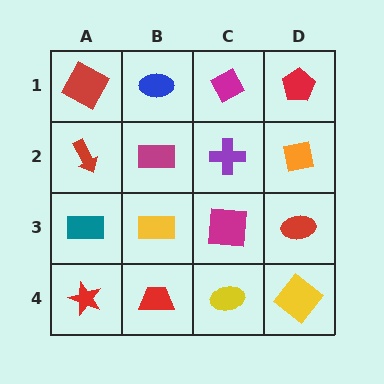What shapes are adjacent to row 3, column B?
A magenta rectangle (row 2, column B), a red trapezoid (row 4, column B), a teal rectangle (row 3, column A), a magenta square (row 3, column C).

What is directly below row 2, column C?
A magenta square.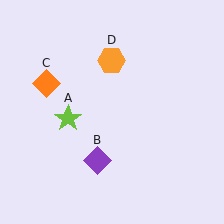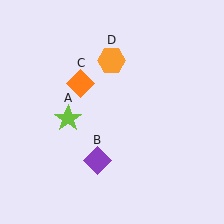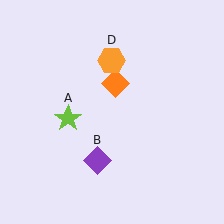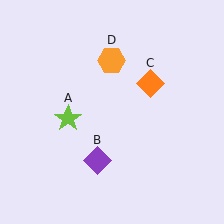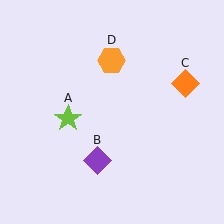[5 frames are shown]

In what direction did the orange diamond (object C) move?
The orange diamond (object C) moved right.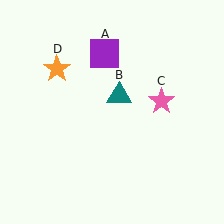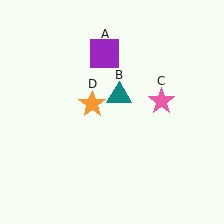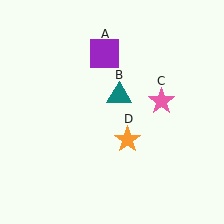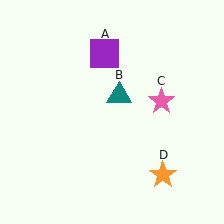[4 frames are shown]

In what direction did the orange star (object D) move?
The orange star (object D) moved down and to the right.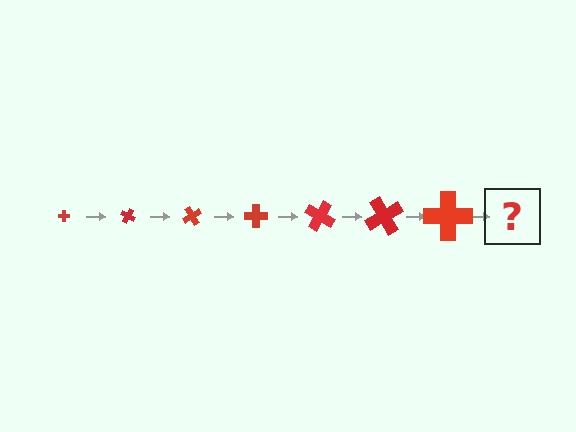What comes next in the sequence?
The next element should be a cross, larger than the previous one and rotated 210 degrees from the start.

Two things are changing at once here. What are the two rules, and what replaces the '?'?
The two rules are that the cross grows larger each step and it rotates 30 degrees each step. The '?' should be a cross, larger than the previous one and rotated 210 degrees from the start.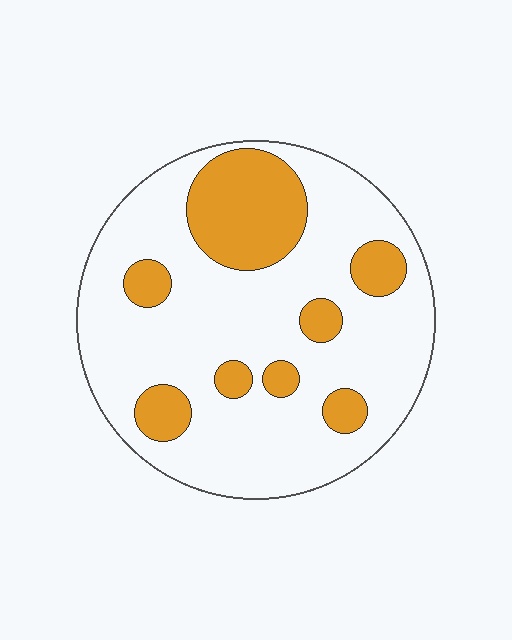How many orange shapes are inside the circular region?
8.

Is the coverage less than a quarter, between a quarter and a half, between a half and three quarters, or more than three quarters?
Less than a quarter.